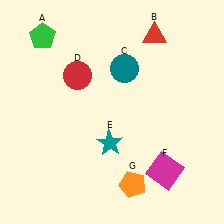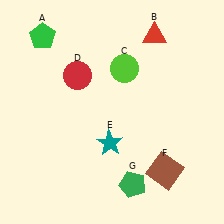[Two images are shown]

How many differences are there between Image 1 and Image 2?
There are 3 differences between the two images.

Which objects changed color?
C changed from teal to lime. F changed from magenta to brown. G changed from orange to green.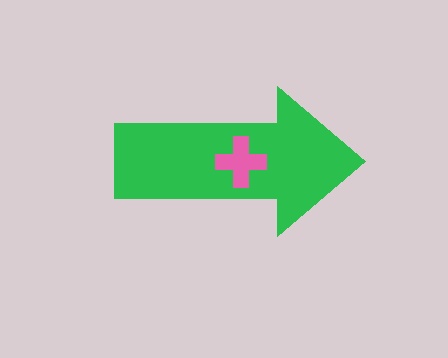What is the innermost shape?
The pink cross.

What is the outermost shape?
The green arrow.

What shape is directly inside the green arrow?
The pink cross.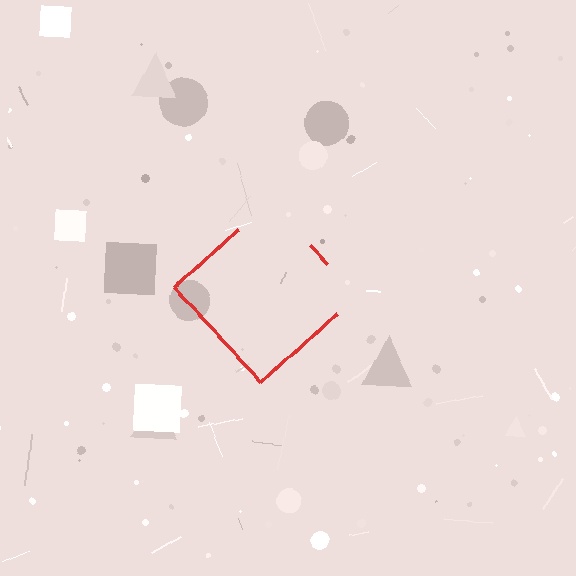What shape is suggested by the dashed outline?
The dashed outline suggests a diamond.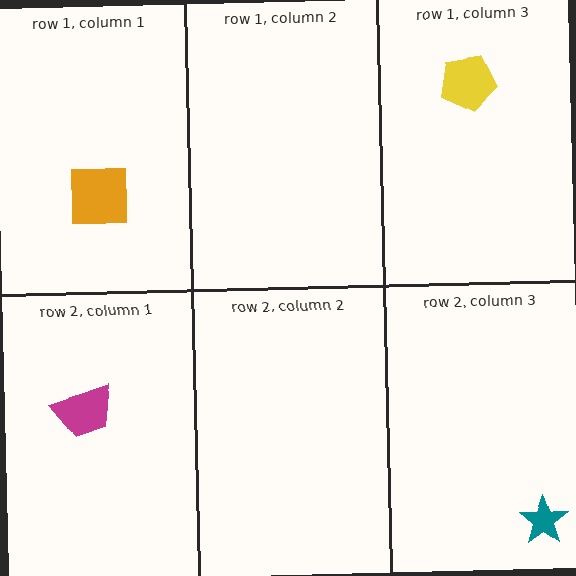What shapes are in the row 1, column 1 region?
The orange square.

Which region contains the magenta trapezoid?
The row 2, column 1 region.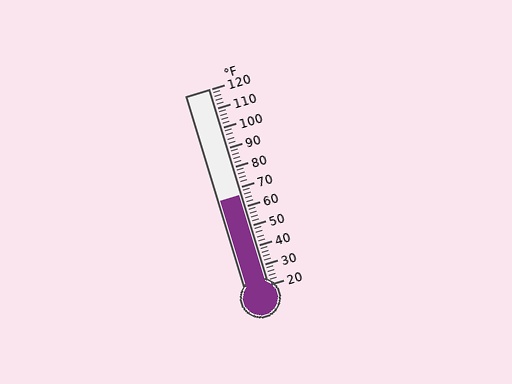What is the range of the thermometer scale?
The thermometer scale ranges from 20°F to 120°F.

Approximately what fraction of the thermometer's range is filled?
The thermometer is filled to approximately 45% of its range.